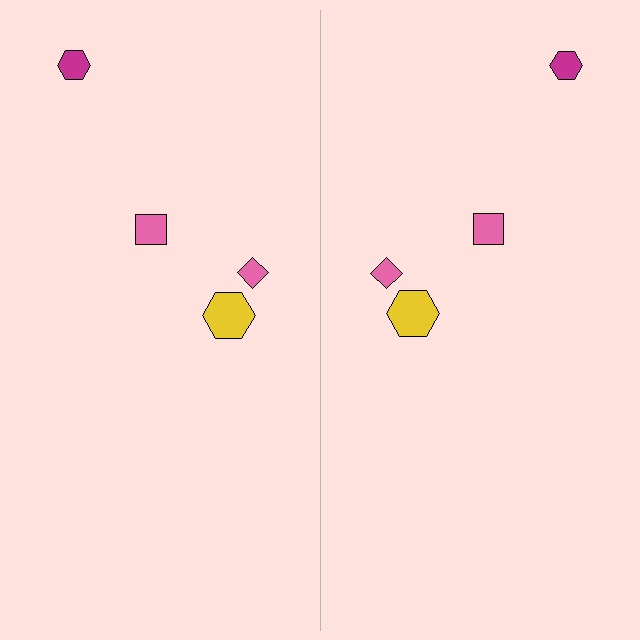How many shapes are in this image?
There are 8 shapes in this image.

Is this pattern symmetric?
Yes, this pattern has bilateral (reflection) symmetry.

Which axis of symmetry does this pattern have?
The pattern has a vertical axis of symmetry running through the center of the image.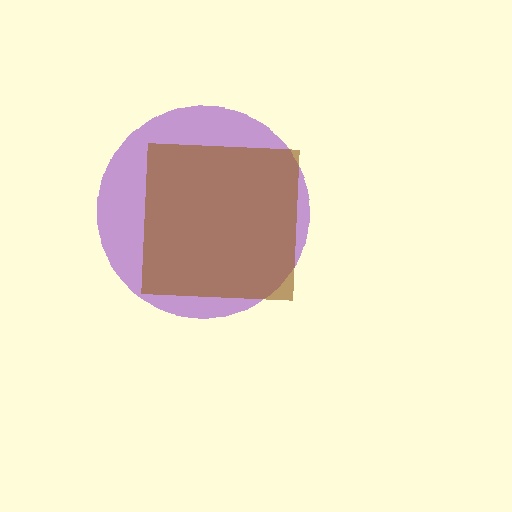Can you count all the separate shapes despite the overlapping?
Yes, there are 2 separate shapes.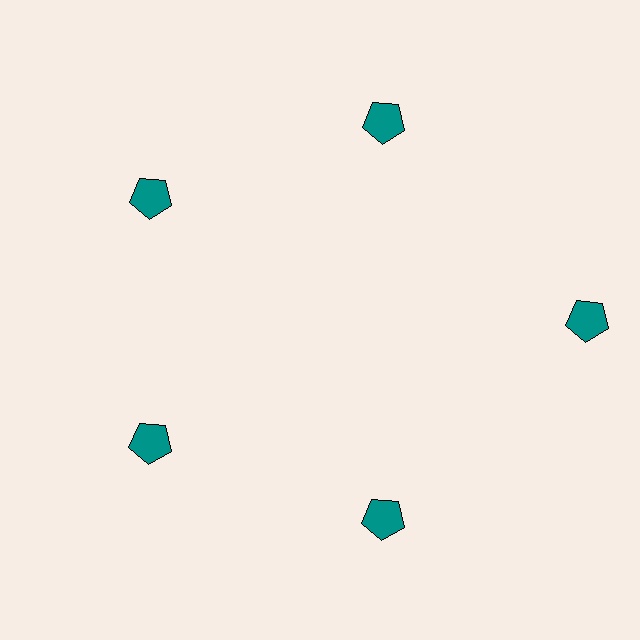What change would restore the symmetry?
The symmetry would be restored by moving it inward, back onto the ring so that all 5 pentagons sit at equal angles and equal distance from the center.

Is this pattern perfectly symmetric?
No. The 5 teal pentagons are arranged in a ring, but one element near the 3 o'clock position is pushed outward from the center, breaking the 5-fold rotational symmetry.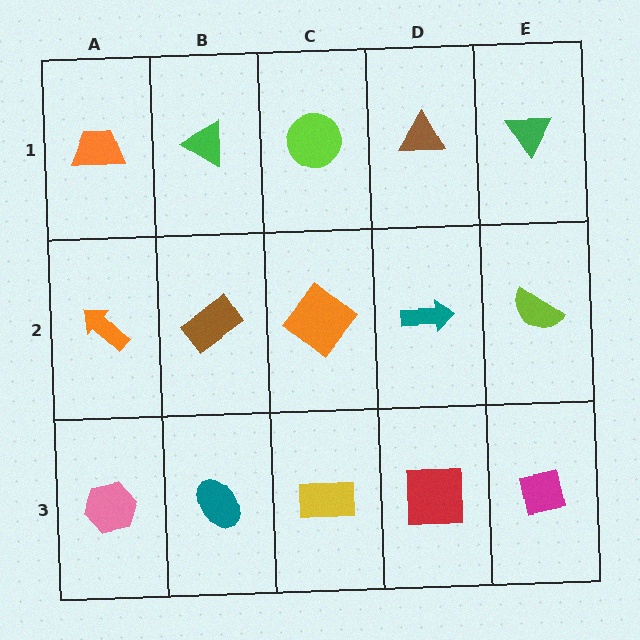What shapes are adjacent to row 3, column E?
A lime semicircle (row 2, column E), a red square (row 3, column D).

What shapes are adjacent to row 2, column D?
A brown triangle (row 1, column D), a red square (row 3, column D), an orange diamond (row 2, column C), a lime semicircle (row 2, column E).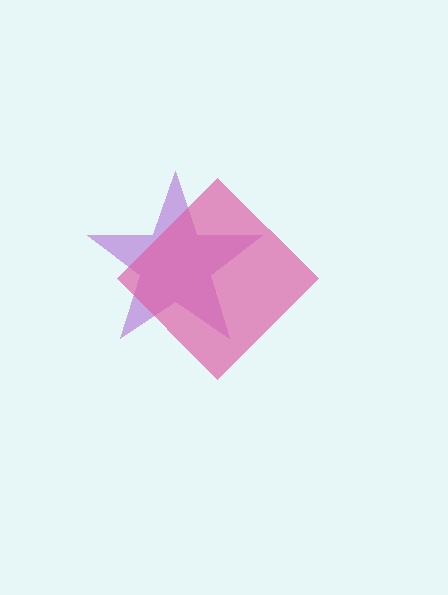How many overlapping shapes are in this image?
There are 2 overlapping shapes in the image.